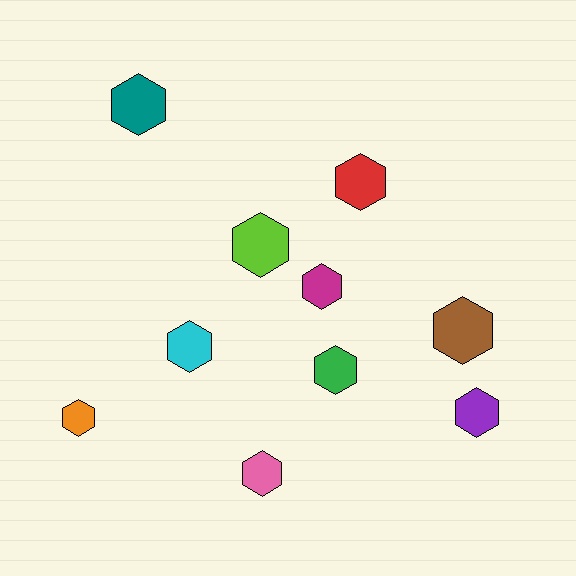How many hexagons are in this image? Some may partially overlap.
There are 10 hexagons.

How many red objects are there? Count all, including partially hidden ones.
There is 1 red object.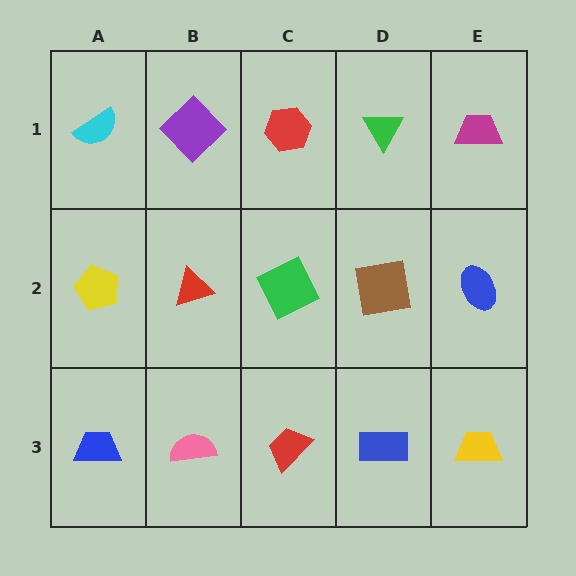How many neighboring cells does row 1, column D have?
3.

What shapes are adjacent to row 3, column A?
A yellow pentagon (row 2, column A), a pink semicircle (row 3, column B).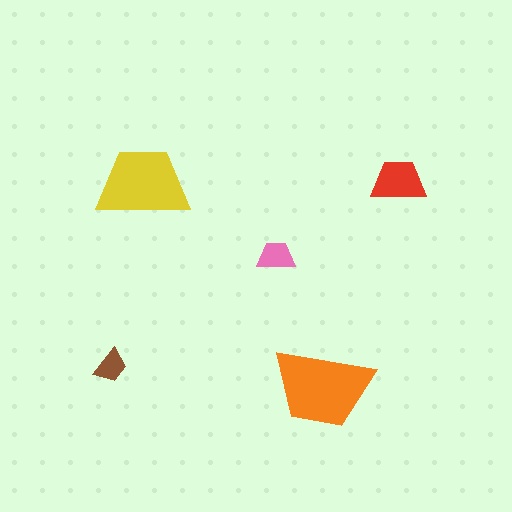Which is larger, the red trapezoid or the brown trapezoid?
The red one.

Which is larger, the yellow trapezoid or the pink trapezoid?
The yellow one.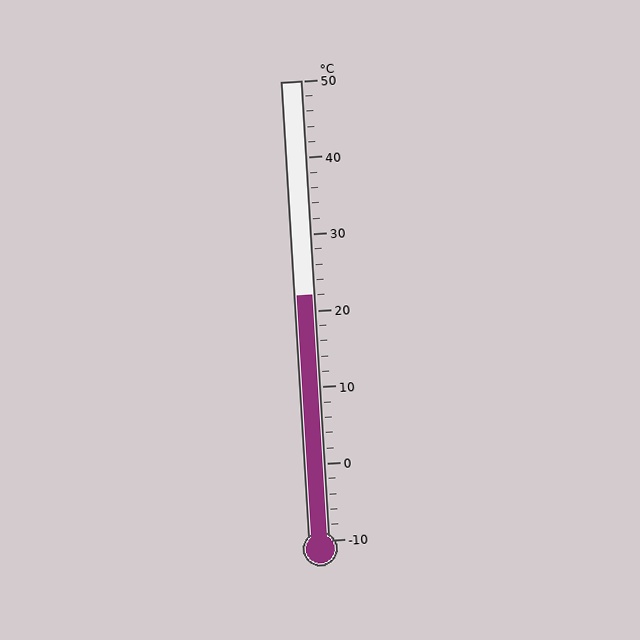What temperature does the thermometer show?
The thermometer shows approximately 22°C.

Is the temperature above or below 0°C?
The temperature is above 0°C.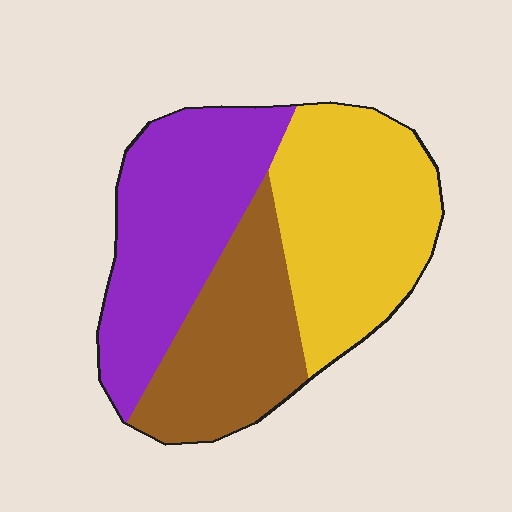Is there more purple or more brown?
Purple.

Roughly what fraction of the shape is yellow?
Yellow takes up between a third and a half of the shape.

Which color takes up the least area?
Brown, at roughly 30%.